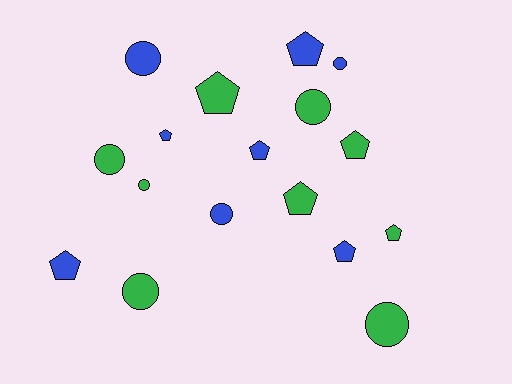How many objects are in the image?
There are 17 objects.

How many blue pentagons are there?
There are 5 blue pentagons.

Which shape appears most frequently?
Pentagon, with 9 objects.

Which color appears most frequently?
Green, with 9 objects.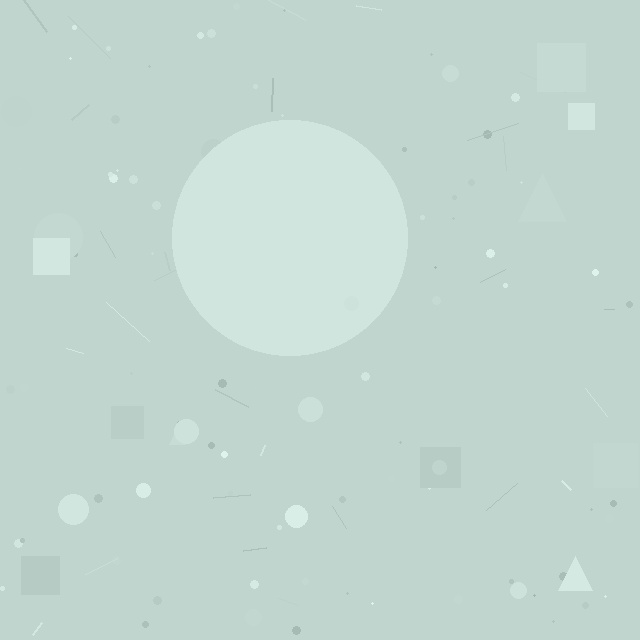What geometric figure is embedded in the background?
A circle is embedded in the background.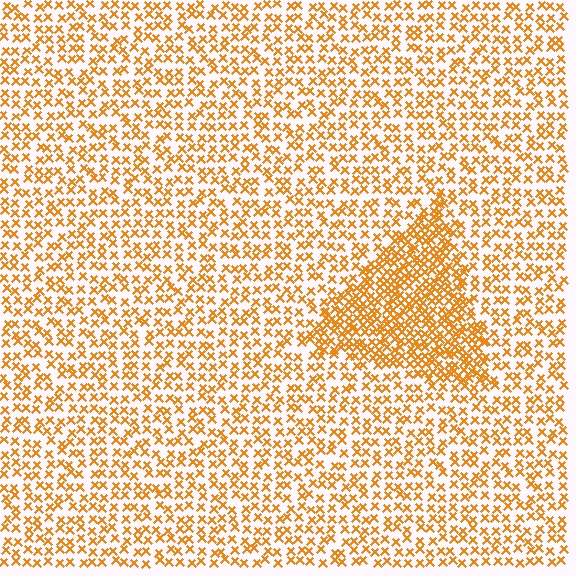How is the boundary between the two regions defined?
The boundary is defined by a change in element density (approximately 2.0x ratio). All elements are the same color, size, and shape.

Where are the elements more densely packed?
The elements are more densely packed inside the triangle boundary.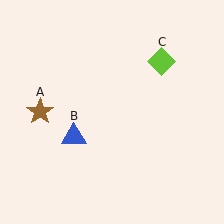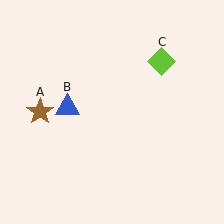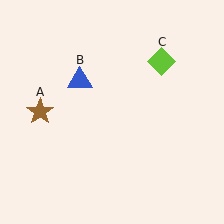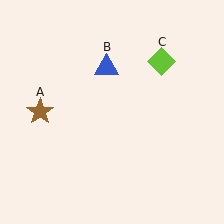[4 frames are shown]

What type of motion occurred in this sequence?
The blue triangle (object B) rotated clockwise around the center of the scene.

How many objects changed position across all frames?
1 object changed position: blue triangle (object B).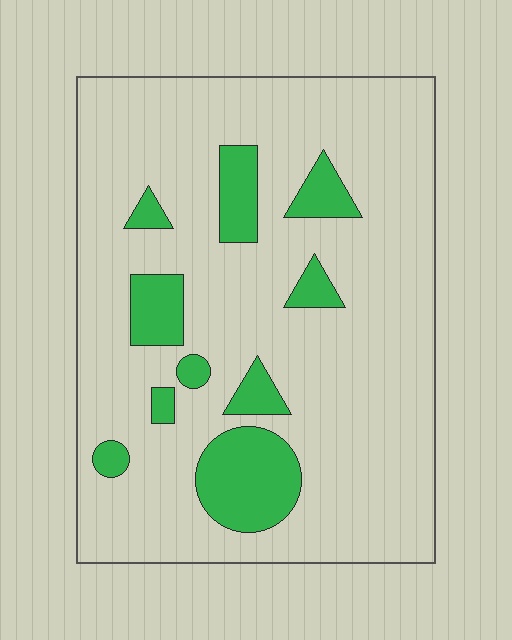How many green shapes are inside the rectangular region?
10.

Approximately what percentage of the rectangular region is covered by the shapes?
Approximately 15%.